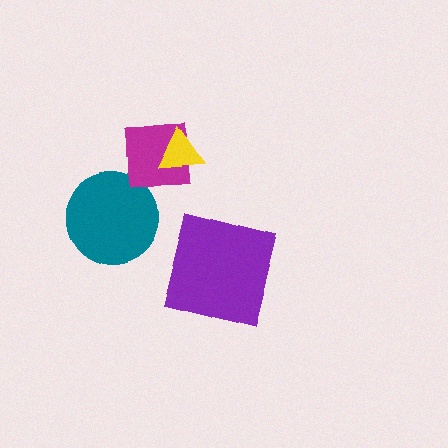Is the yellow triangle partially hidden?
No, no other shape covers it.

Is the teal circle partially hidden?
Yes, it is partially covered by another shape.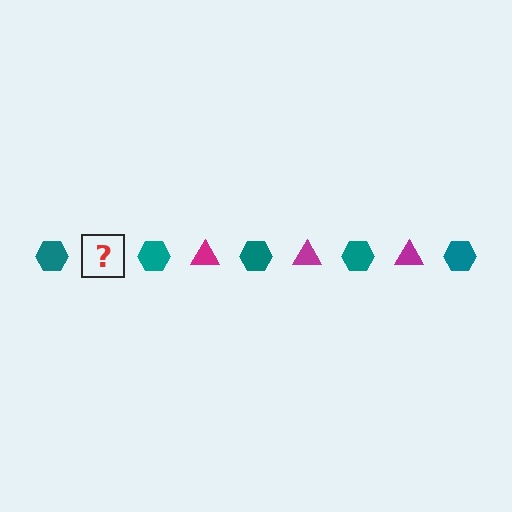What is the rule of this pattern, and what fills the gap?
The rule is that the pattern alternates between teal hexagon and magenta triangle. The gap should be filled with a magenta triangle.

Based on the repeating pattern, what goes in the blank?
The blank should be a magenta triangle.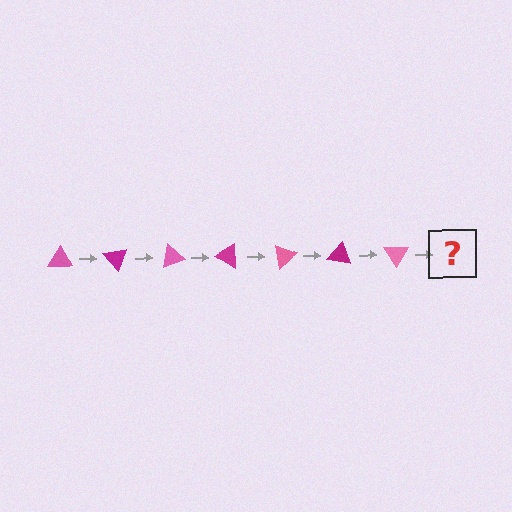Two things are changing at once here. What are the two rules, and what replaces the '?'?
The two rules are that it rotates 50 degrees each step and the color cycles through pink and magenta. The '?' should be a magenta triangle, rotated 350 degrees from the start.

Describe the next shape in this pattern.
It should be a magenta triangle, rotated 350 degrees from the start.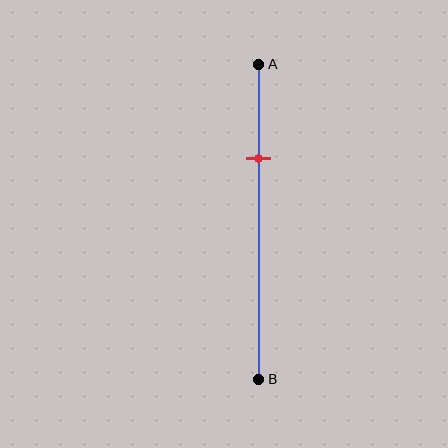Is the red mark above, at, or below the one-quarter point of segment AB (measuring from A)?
The red mark is below the one-quarter point of segment AB.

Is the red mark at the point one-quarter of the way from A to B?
No, the mark is at about 30% from A, not at the 25% one-quarter point.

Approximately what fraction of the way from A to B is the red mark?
The red mark is approximately 30% of the way from A to B.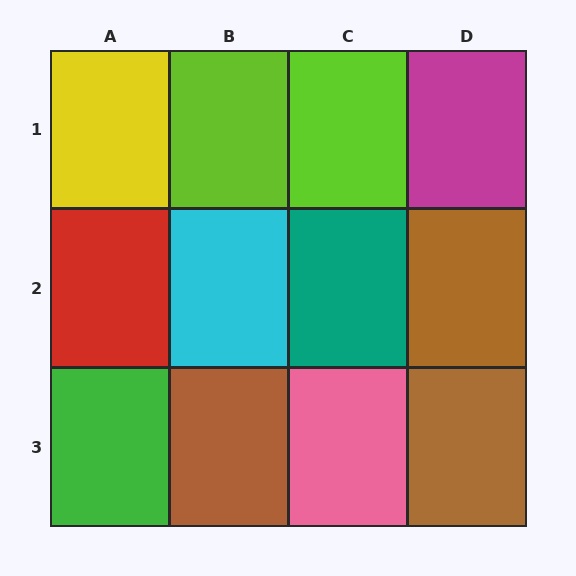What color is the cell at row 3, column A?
Green.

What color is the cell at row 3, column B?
Brown.